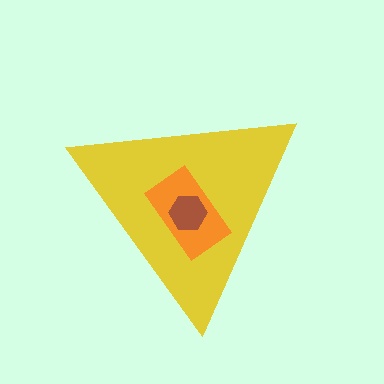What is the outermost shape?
The yellow triangle.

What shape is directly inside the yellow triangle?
The orange rectangle.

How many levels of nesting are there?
3.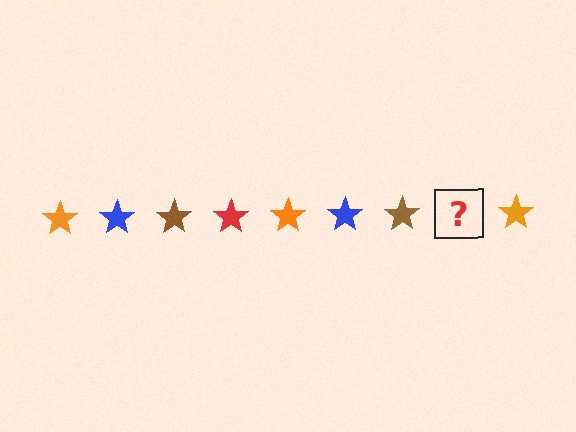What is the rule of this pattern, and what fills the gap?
The rule is that the pattern cycles through orange, blue, brown, red stars. The gap should be filled with a red star.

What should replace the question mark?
The question mark should be replaced with a red star.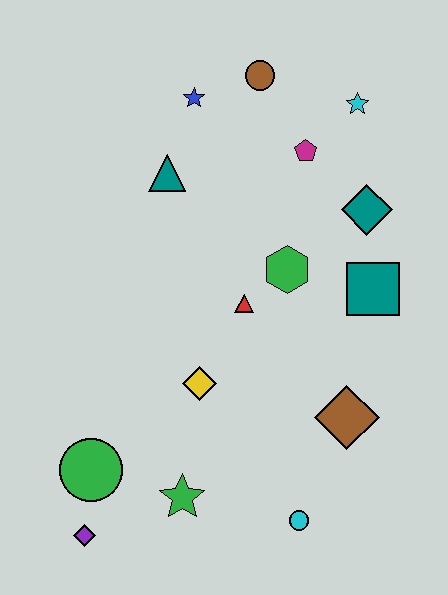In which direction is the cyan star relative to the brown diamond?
The cyan star is above the brown diamond.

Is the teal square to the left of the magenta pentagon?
No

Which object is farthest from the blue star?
The purple diamond is farthest from the blue star.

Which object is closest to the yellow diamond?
The red triangle is closest to the yellow diamond.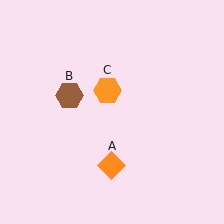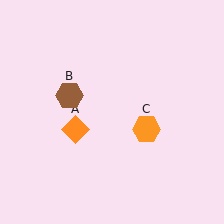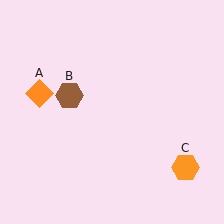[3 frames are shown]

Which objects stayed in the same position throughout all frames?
Brown hexagon (object B) remained stationary.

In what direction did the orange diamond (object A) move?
The orange diamond (object A) moved up and to the left.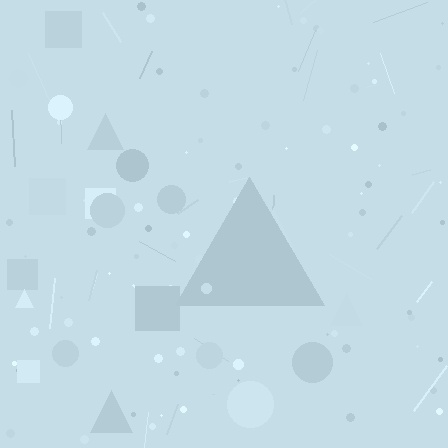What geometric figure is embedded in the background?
A triangle is embedded in the background.